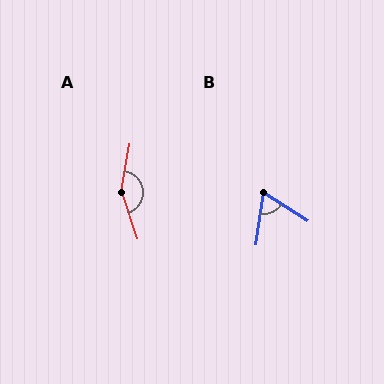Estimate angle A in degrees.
Approximately 152 degrees.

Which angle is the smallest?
B, at approximately 65 degrees.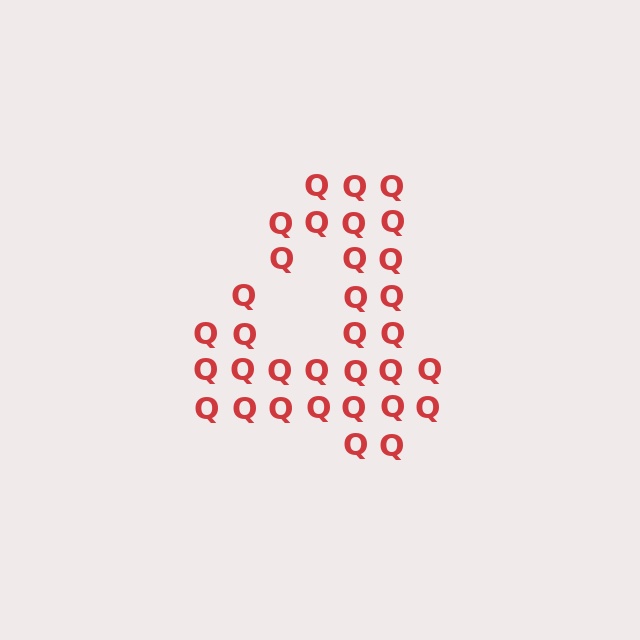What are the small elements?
The small elements are letter Q's.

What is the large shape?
The large shape is the digit 4.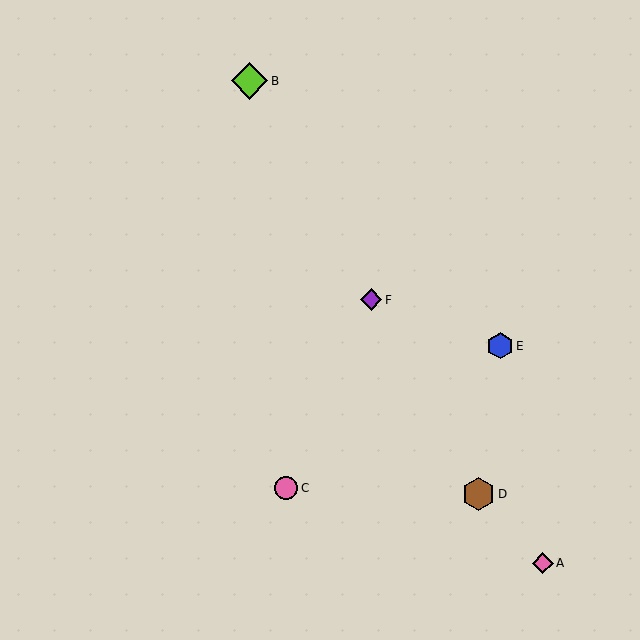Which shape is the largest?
The lime diamond (labeled B) is the largest.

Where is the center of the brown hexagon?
The center of the brown hexagon is at (478, 494).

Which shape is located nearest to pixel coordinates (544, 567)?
The pink diamond (labeled A) at (543, 563) is nearest to that location.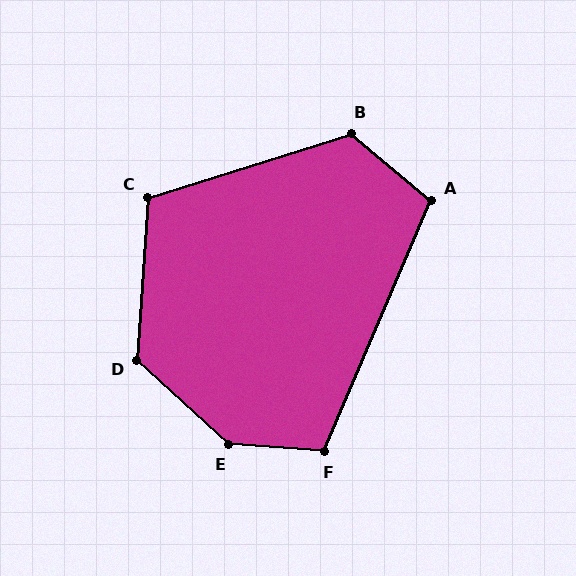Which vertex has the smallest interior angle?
A, at approximately 107 degrees.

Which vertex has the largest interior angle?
E, at approximately 142 degrees.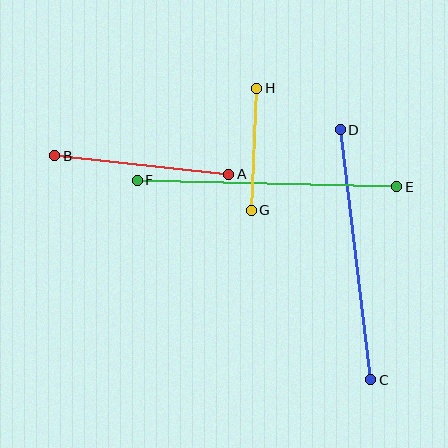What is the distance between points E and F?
The distance is approximately 260 pixels.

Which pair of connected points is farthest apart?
Points E and F are farthest apart.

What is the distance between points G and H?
The distance is approximately 122 pixels.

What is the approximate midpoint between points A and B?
The midpoint is at approximately (142, 165) pixels.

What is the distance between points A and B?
The distance is approximately 175 pixels.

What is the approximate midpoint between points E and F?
The midpoint is at approximately (267, 184) pixels.